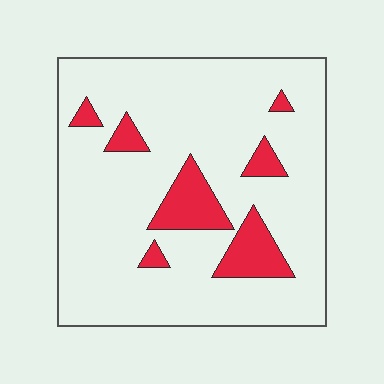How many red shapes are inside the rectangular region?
7.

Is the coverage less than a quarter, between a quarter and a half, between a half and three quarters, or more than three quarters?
Less than a quarter.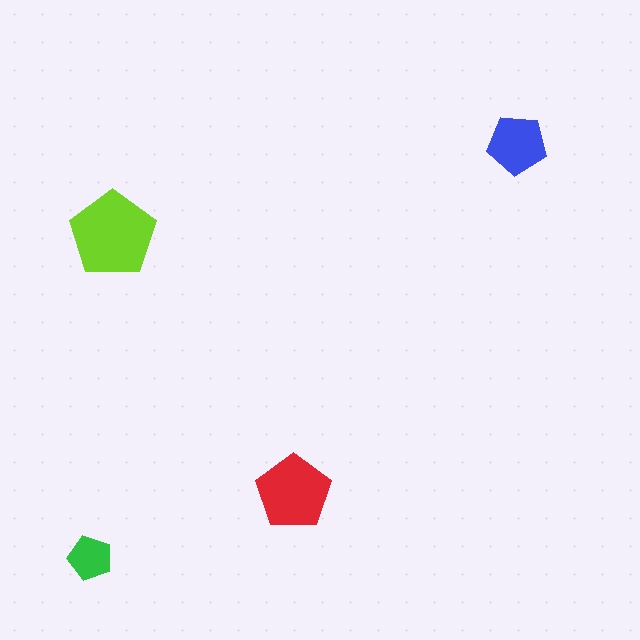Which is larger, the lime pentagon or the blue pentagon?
The lime one.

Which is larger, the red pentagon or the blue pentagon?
The red one.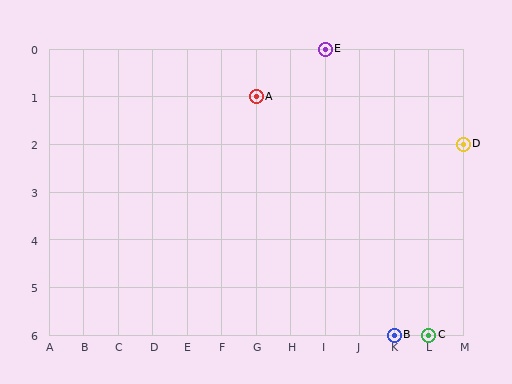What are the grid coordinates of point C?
Point C is at grid coordinates (L, 6).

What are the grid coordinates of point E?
Point E is at grid coordinates (I, 0).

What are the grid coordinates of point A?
Point A is at grid coordinates (G, 1).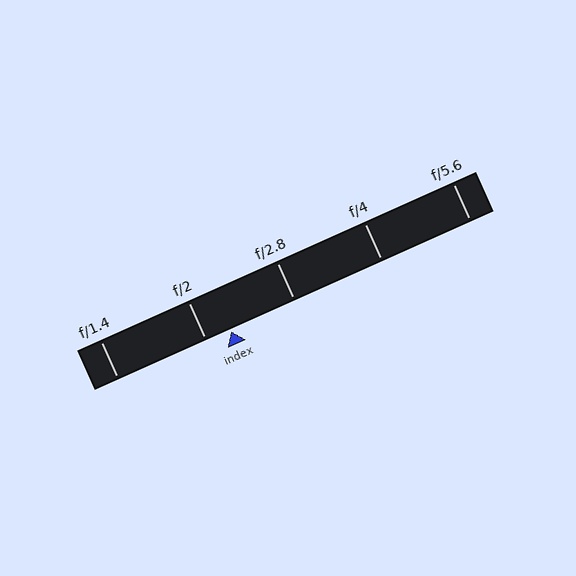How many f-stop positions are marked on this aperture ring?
There are 5 f-stop positions marked.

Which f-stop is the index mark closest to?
The index mark is closest to f/2.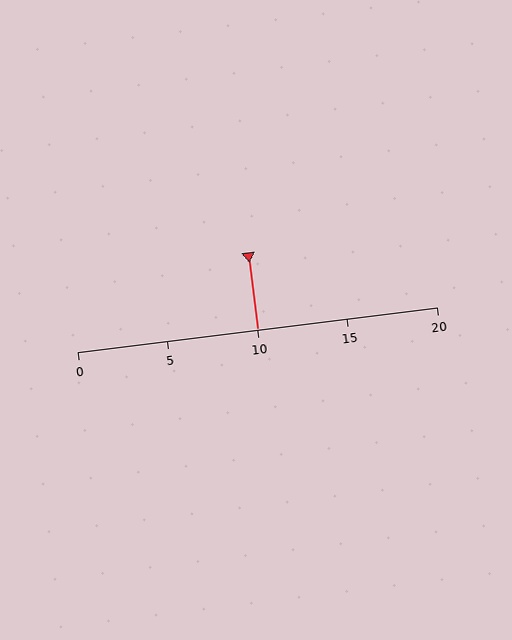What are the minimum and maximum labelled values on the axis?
The axis runs from 0 to 20.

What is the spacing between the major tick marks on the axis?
The major ticks are spaced 5 apart.